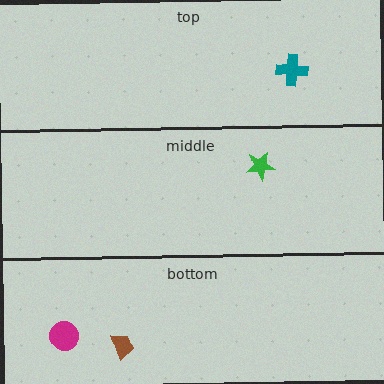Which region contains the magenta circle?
The bottom region.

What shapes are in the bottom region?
The magenta circle, the brown trapezoid.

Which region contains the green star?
The middle region.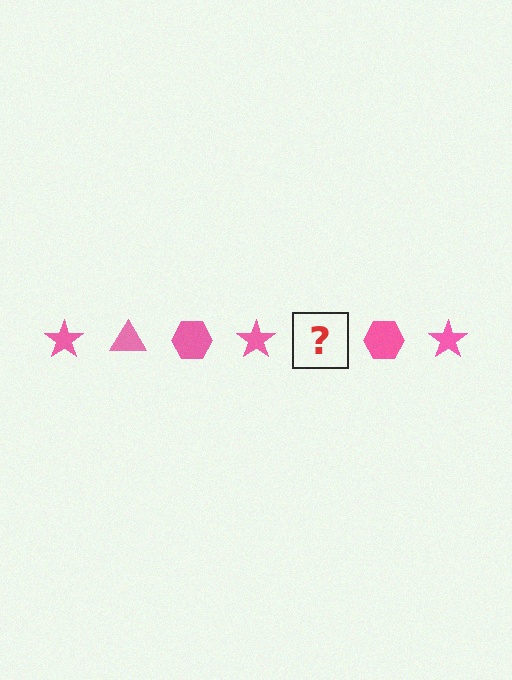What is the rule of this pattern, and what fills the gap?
The rule is that the pattern cycles through star, triangle, hexagon shapes in pink. The gap should be filled with a pink triangle.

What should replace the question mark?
The question mark should be replaced with a pink triangle.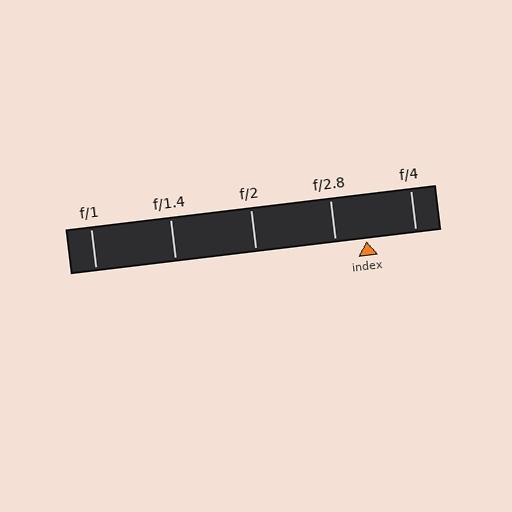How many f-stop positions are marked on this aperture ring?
There are 5 f-stop positions marked.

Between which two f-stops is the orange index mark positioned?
The index mark is between f/2.8 and f/4.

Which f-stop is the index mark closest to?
The index mark is closest to f/2.8.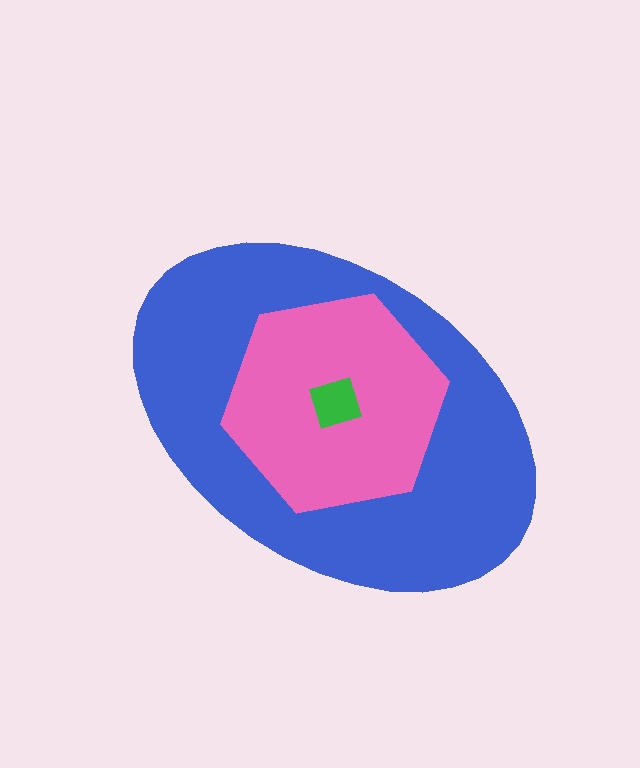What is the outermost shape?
The blue ellipse.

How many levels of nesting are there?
3.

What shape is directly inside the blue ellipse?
The pink hexagon.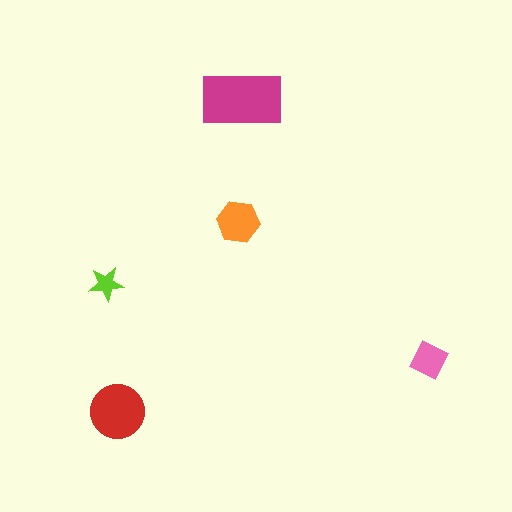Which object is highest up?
The magenta rectangle is topmost.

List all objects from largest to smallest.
The magenta rectangle, the red circle, the orange hexagon, the pink diamond, the lime star.